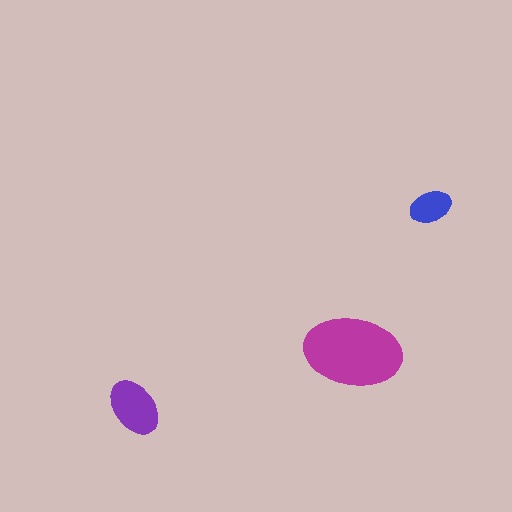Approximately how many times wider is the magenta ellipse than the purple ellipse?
About 1.5 times wider.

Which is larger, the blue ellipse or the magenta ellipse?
The magenta one.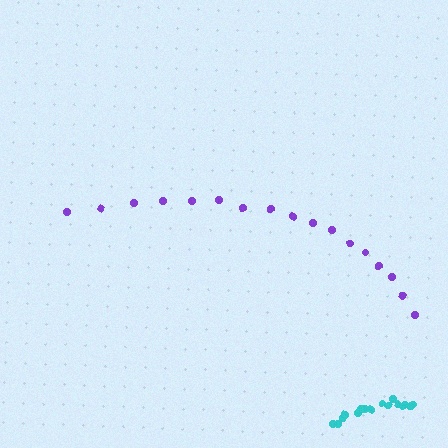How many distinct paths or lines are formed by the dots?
There are 2 distinct paths.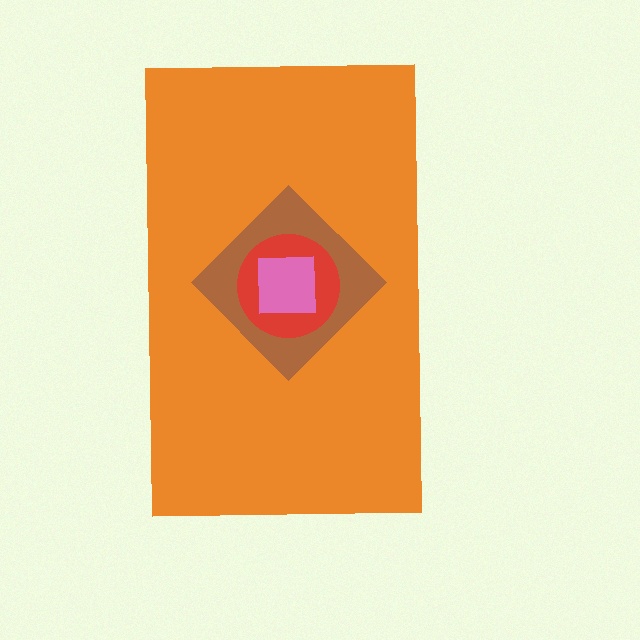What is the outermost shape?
The orange rectangle.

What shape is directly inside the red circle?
The pink square.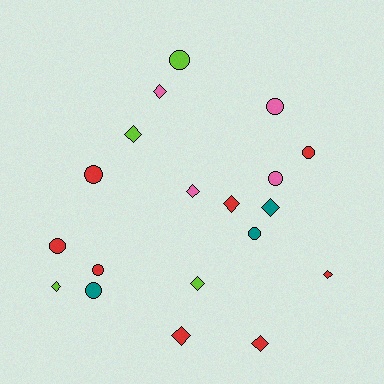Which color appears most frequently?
Red, with 8 objects.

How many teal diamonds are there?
There is 1 teal diamond.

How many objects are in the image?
There are 19 objects.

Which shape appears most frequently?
Diamond, with 10 objects.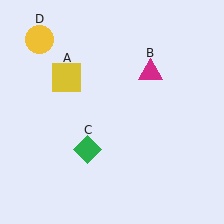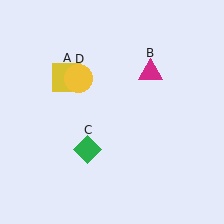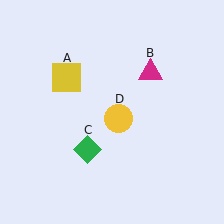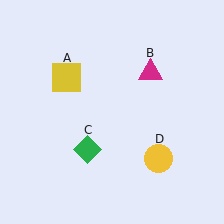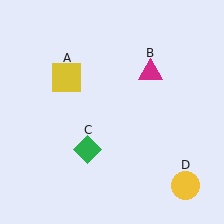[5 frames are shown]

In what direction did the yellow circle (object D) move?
The yellow circle (object D) moved down and to the right.